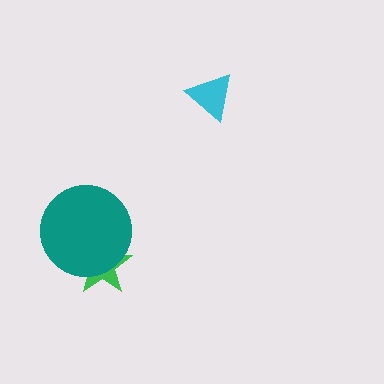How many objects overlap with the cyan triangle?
0 objects overlap with the cyan triangle.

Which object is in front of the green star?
The teal circle is in front of the green star.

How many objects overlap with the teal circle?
1 object overlaps with the teal circle.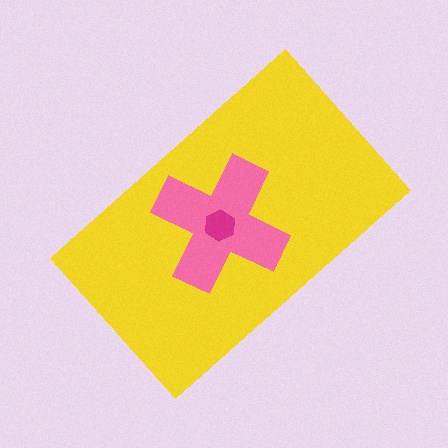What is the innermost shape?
The magenta hexagon.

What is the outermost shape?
The yellow rectangle.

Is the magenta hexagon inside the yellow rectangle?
Yes.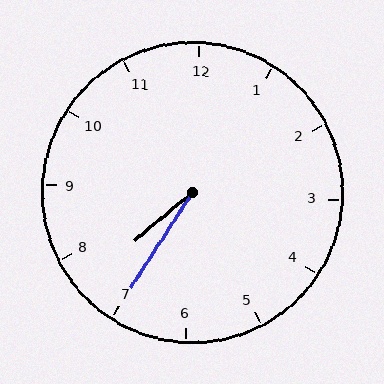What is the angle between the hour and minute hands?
Approximately 18 degrees.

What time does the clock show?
7:35.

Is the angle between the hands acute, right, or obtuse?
It is acute.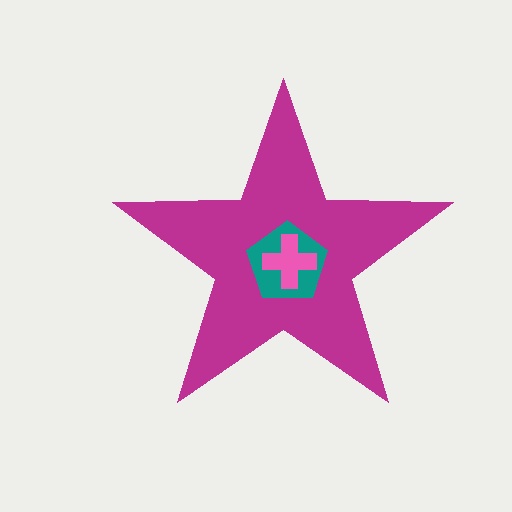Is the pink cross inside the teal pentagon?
Yes.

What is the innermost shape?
The pink cross.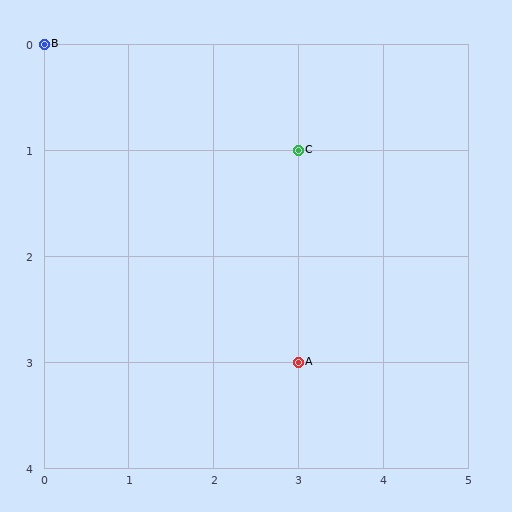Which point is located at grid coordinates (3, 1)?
Point C is at (3, 1).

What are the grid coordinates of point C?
Point C is at grid coordinates (3, 1).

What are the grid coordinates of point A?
Point A is at grid coordinates (3, 3).